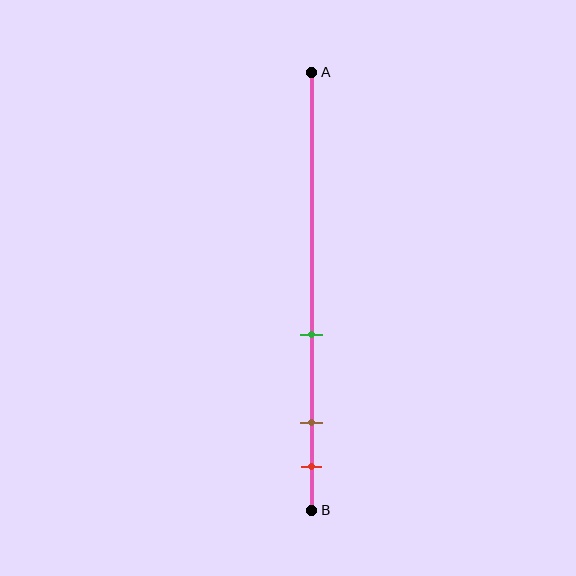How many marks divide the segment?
There are 3 marks dividing the segment.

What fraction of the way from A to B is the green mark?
The green mark is approximately 60% (0.6) of the way from A to B.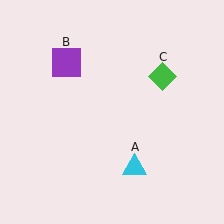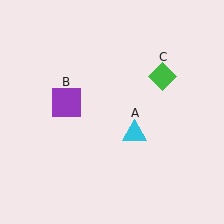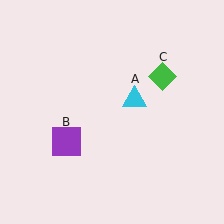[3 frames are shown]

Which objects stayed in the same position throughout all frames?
Green diamond (object C) remained stationary.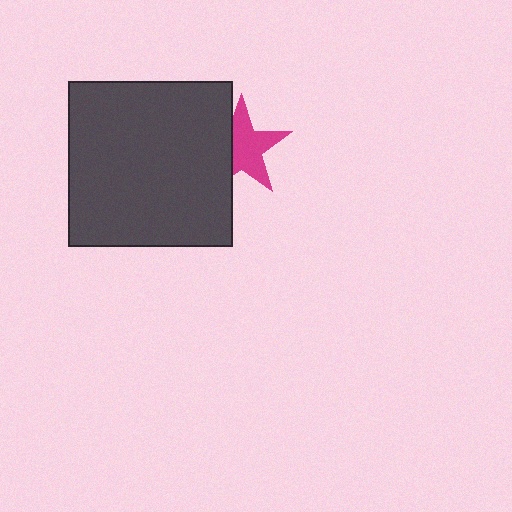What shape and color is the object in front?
The object in front is a dark gray square.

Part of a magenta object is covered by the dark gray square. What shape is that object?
It is a star.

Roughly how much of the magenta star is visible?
About half of it is visible (roughly 65%).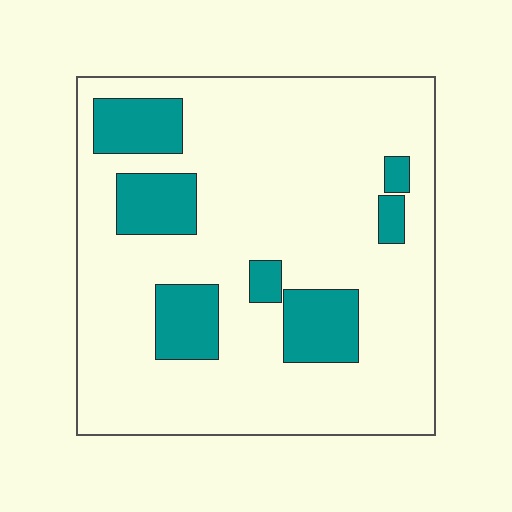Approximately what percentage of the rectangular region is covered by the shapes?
Approximately 20%.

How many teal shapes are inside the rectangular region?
7.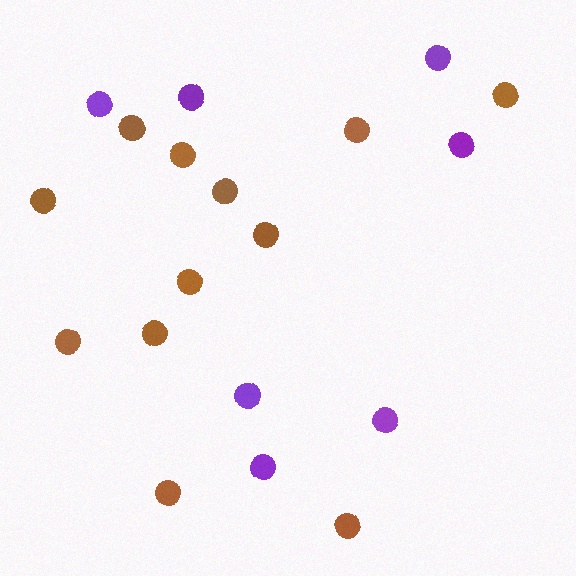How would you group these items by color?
There are 2 groups: one group of brown circles (12) and one group of purple circles (7).